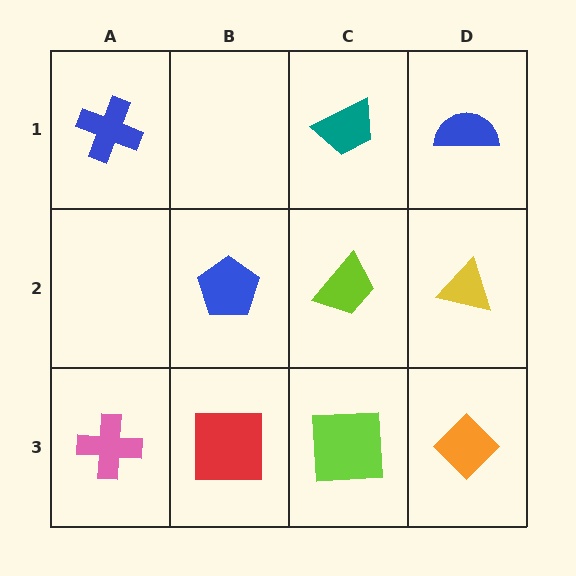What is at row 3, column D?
An orange diamond.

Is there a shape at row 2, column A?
No, that cell is empty.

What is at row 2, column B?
A blue pentagon.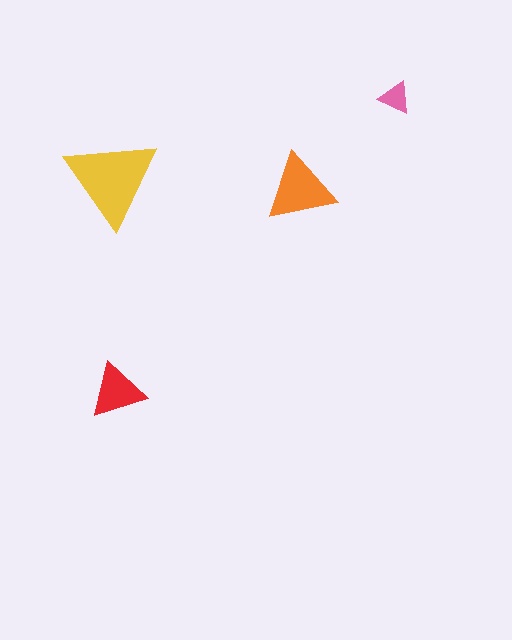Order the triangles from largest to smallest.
the yellow one, the orange one, the red one, the pink one.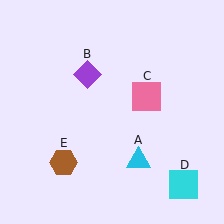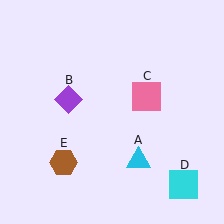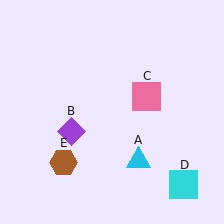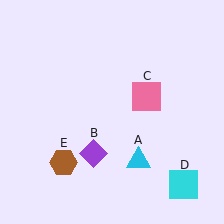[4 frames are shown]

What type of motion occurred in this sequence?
The purple diamond (object B) rotated counterclockwise around the center of the scene.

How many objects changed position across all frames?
1 object changed position: purple diamond (object B).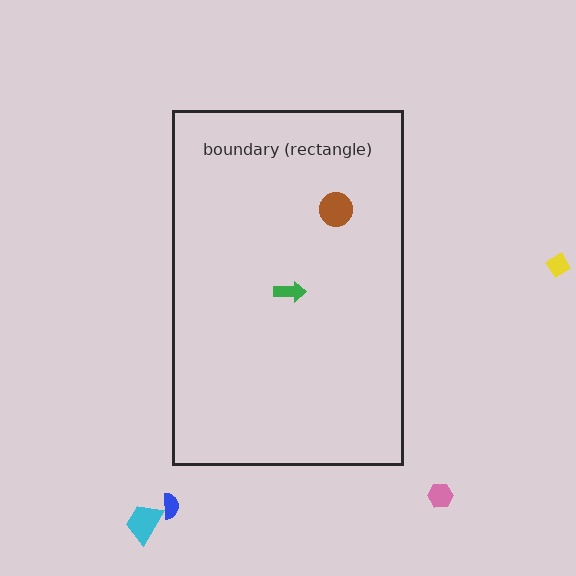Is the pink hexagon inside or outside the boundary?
Outside.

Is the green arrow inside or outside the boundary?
Inside.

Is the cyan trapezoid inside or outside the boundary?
Outside.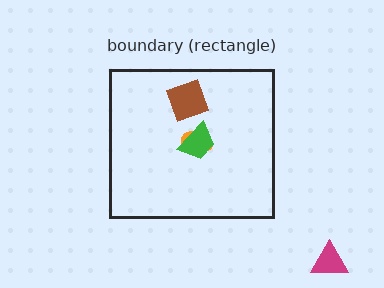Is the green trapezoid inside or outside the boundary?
Inside.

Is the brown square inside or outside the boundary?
Inside.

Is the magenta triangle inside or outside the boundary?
Outside.